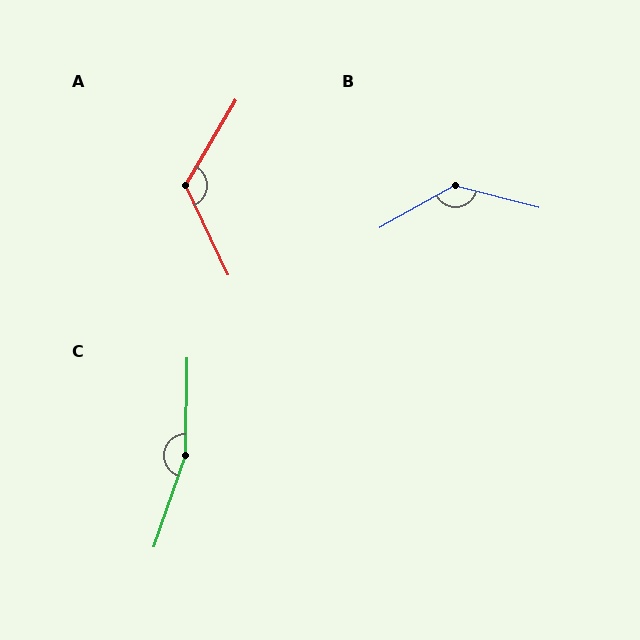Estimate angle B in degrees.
Approximately 137 degrees.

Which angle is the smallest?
A, at approximately 124 degrees.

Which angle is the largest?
C, at approximately 161 degrees.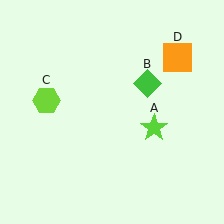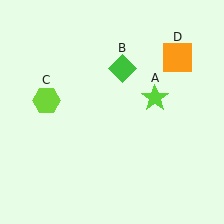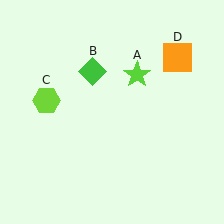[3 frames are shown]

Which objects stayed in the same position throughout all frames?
Lime hexagon (object C) and orange square (object D) remained stationary.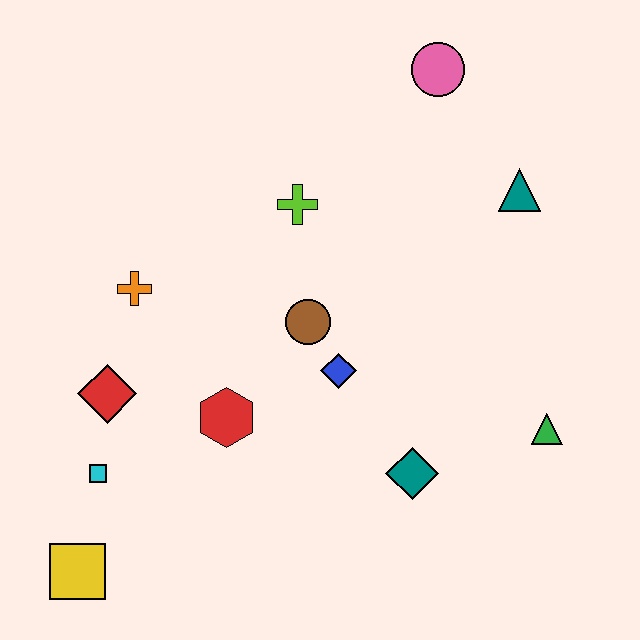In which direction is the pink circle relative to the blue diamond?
The pink circle is above the blue diamond.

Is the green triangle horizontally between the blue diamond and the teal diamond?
No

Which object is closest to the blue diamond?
The brown circle is closest to the blue diamond.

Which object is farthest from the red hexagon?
The pink circle is farthest from the red hexagon.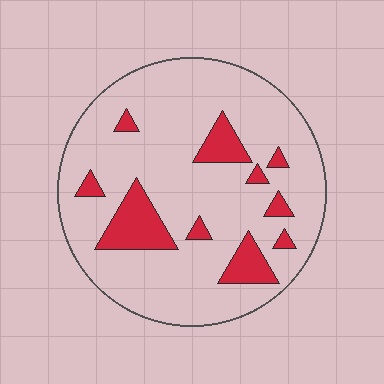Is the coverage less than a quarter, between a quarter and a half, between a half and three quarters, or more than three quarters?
Less than a quarter.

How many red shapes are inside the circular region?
10.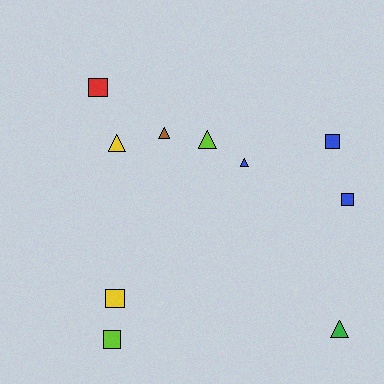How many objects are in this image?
There are 10 objects.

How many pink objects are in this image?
There are no pink objects.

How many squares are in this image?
There are 5 squares.